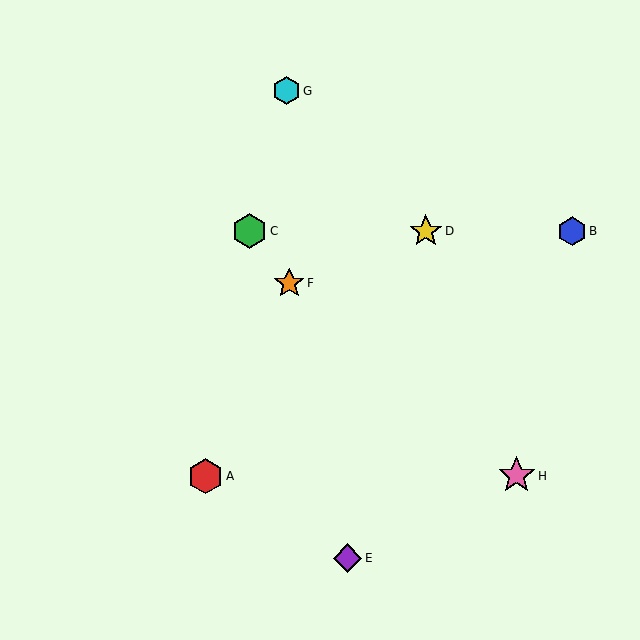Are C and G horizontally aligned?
No, C is at y≈231 and G is at y≈91.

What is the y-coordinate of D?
Object D is at y≈231.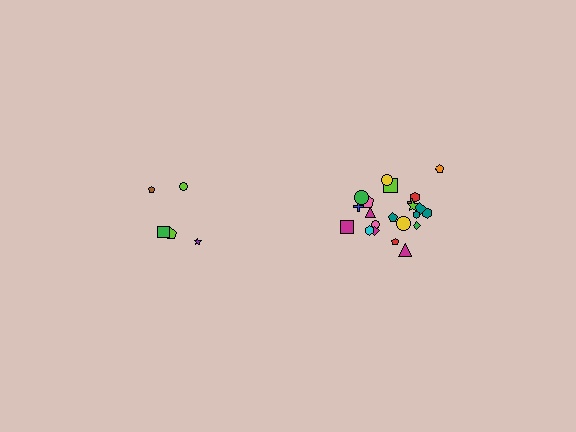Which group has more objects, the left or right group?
The right group.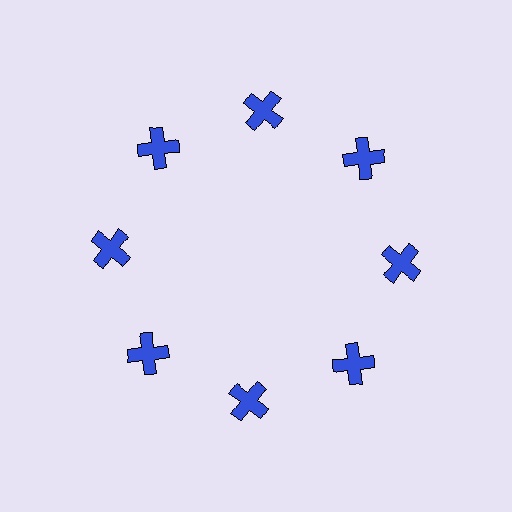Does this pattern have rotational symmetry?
Yes, this pattern has 8-fold rotational symmetry. It looks the same after rotating 45 degrees around the center.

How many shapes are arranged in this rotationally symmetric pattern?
There are 8 shapes, arranged in 8 groups of 1.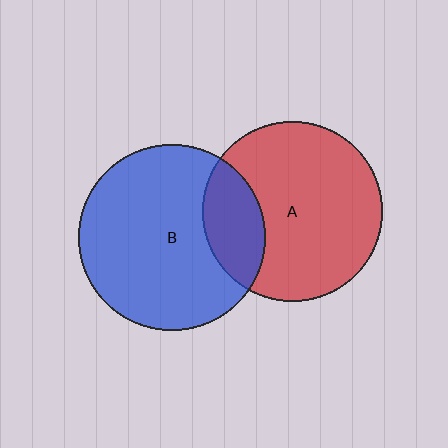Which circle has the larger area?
Circle B (blue).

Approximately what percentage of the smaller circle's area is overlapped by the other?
Approximately 20%.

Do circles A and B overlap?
Yes.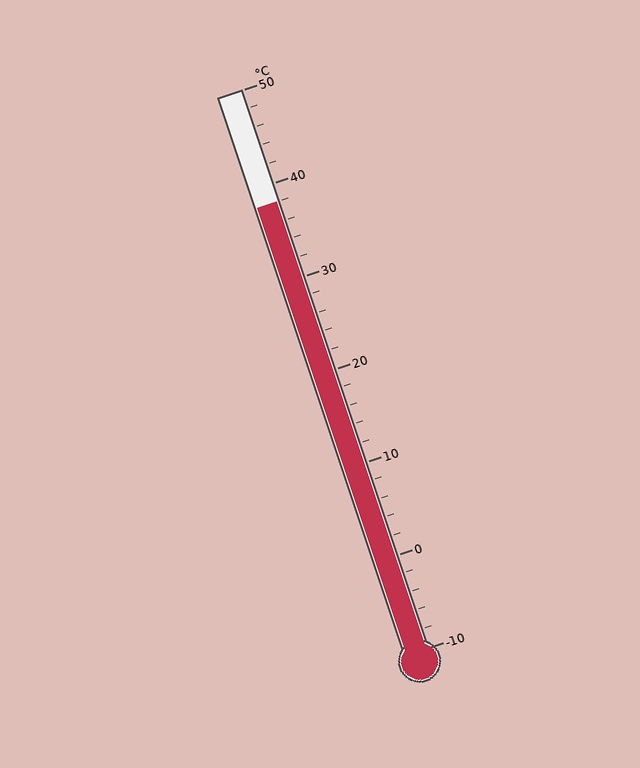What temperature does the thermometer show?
The thermometer shows approximately 38°C.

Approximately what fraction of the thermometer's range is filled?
The thermometer is filled to approximately 80% of its range.